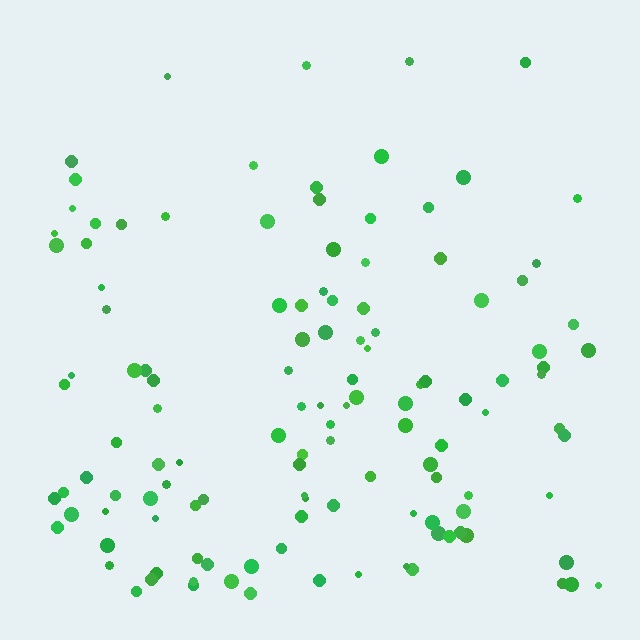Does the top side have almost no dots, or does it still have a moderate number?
Still a moderate number, just noticeably fewer than the bottom.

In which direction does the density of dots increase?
From top to bottom, with the bottom side densest.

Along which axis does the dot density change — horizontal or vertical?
Vertical.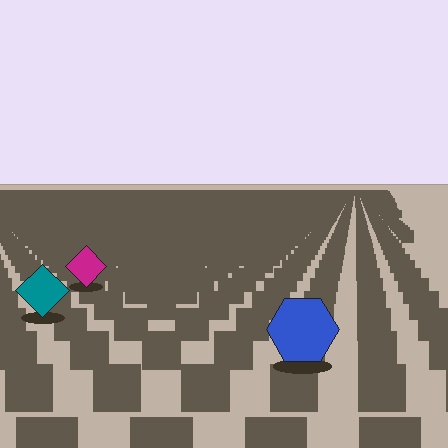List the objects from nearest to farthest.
From nearest to farthest: the blue hexagon, the teal diamond, the magenta diamond.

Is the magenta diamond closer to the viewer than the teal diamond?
No. The teal diamond is closer — you can tell from the texture gradient: the ground texture is coarser near it.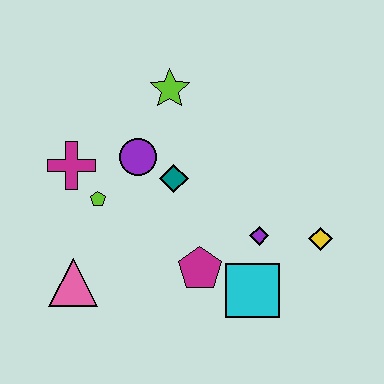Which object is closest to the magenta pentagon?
The cyan square is closest to the magenta pentagon.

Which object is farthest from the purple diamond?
The magenta cross is farthest from the purple diamond.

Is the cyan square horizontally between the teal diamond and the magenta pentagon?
No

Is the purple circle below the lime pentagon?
No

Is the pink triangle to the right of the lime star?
No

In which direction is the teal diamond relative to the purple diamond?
The teal diamond is to the left of the purple diamond.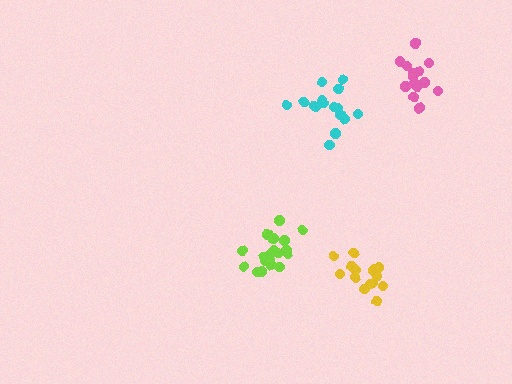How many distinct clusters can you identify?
There are 4 distinct clusters.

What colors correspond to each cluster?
The clusters are colored: cyan, lime, pink, yellow.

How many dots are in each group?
Group 1: 16 dots, Group 2: 19 dots, Group 3: 15 dots, Group 4: 14 dots (64 total).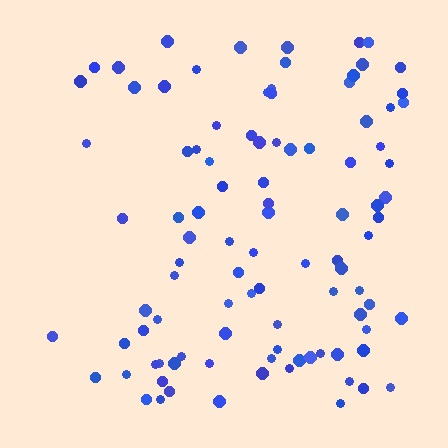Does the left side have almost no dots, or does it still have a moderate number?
Still a moderate number, just noticeably fewer than the right.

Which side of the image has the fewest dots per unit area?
The left.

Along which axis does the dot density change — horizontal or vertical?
Horizontal.